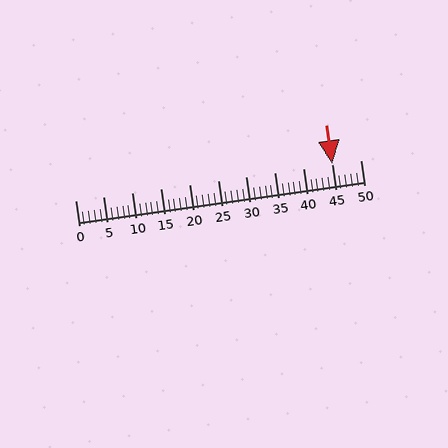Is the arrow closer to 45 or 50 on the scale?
The arrow is closer to 45.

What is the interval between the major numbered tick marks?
The major tick marks are spaced 5 units apart.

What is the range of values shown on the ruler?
The ruler shows values from 0 to 50.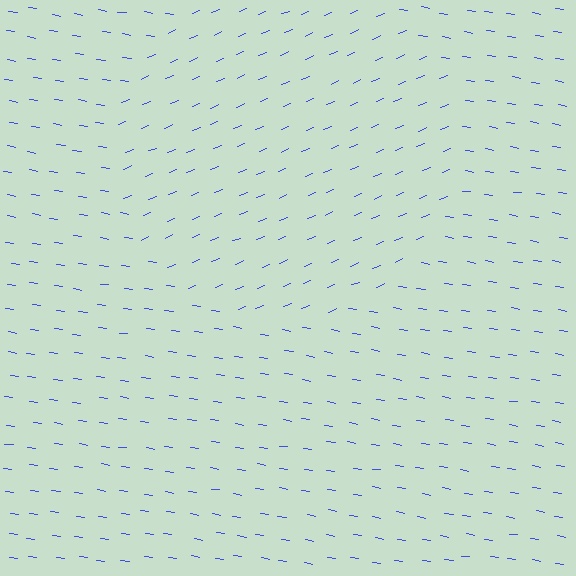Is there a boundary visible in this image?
Yes, there is a texture boundary formed by a change in line orientation.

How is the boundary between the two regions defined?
The boundary is defined purely by a change in line orientation (approximately 31 degrees difference). All lines are the same color and thickness.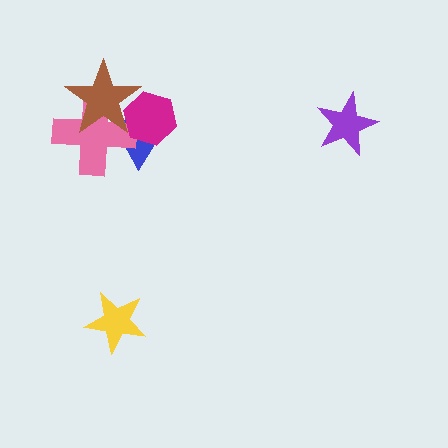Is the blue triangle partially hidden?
Yes, it is partially covered by another shape.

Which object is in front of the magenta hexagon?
The brown star is in front of the magenta hexagon.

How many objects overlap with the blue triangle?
3 objects overlap with the blue triangle.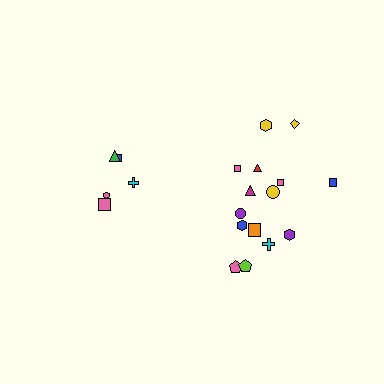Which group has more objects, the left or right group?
The right group.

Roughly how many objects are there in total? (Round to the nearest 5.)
Roughly 20 objects in total.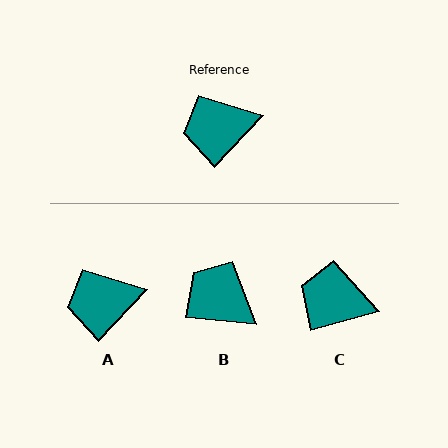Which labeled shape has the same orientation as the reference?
A.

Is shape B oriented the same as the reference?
No, it is off by about 52 degrees.